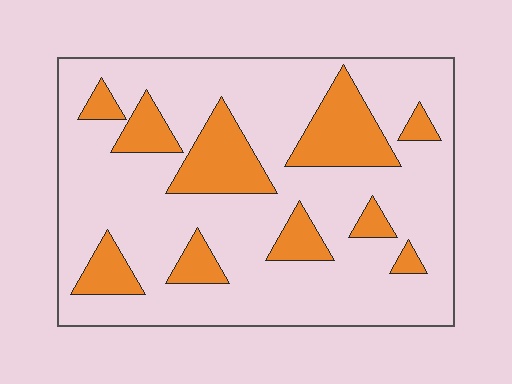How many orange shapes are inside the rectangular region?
10.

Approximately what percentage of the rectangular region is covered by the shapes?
Approximately 25%.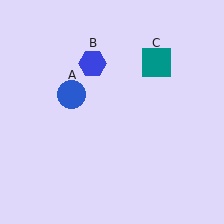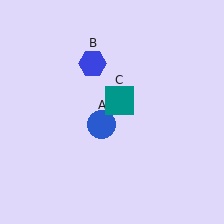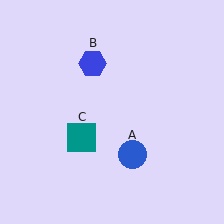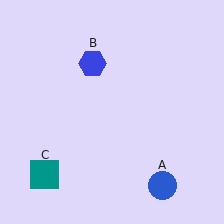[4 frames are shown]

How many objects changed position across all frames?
2 objects changed position: blue circle (object A), teal square (object C).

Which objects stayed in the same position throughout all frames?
Blue hexagon (object B) remained stationary.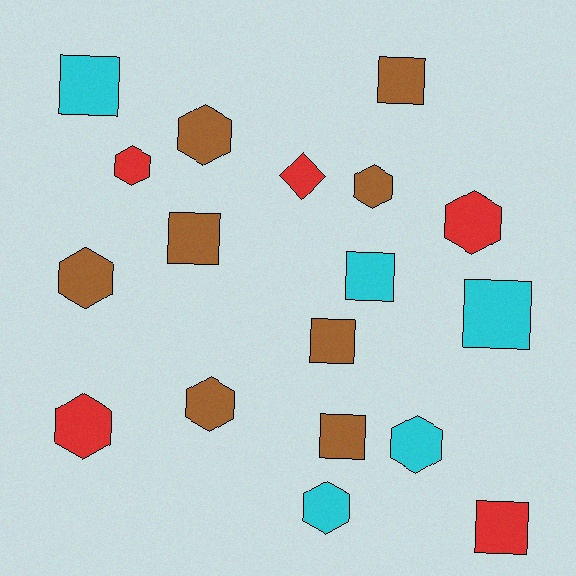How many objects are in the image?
There are 18 objects.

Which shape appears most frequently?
Hexagon, with 9 objects.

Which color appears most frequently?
Brown, with 8 objects.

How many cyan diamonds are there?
There are no cyan diamonds.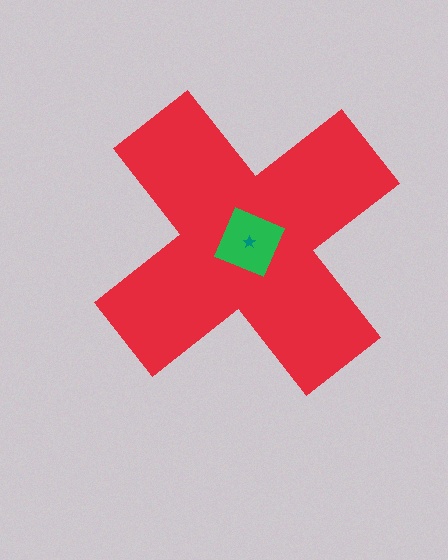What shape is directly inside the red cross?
The green square.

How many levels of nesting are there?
3.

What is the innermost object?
The teal star.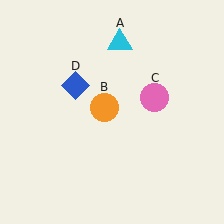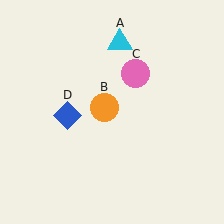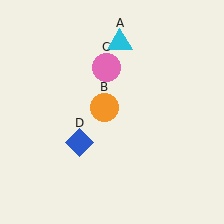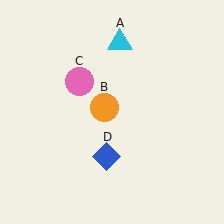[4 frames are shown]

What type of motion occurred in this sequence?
The pink circle (object C), blue diamond (object D) rotated counterclockwise around the center of the scene.